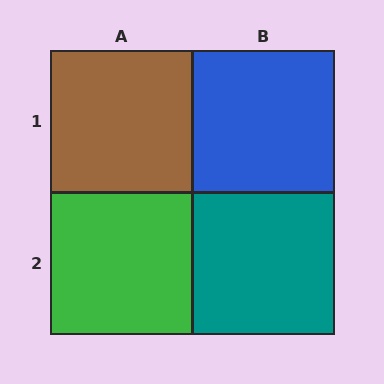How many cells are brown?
1 cell is brown.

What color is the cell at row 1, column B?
Blue.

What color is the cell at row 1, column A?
Brown.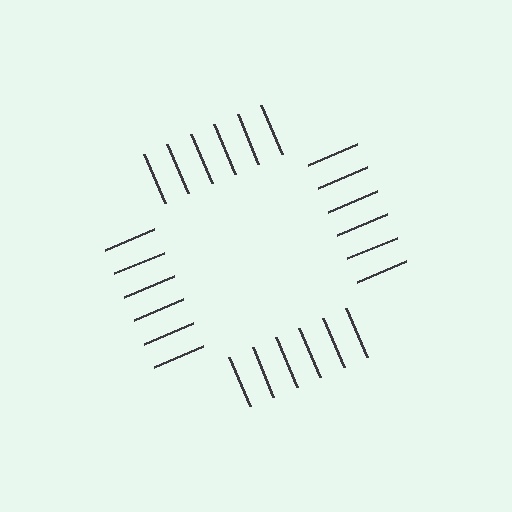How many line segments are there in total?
24 — 6 along each of the 4 edges.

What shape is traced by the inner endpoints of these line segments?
An illusory square — the line segments terminate on its edges but no continuous stroke is drawn.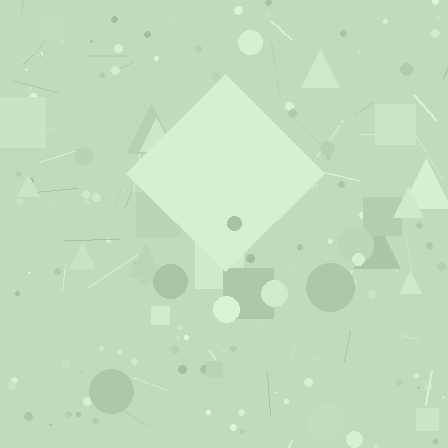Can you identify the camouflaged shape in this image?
The camouflaged shape is a diamond.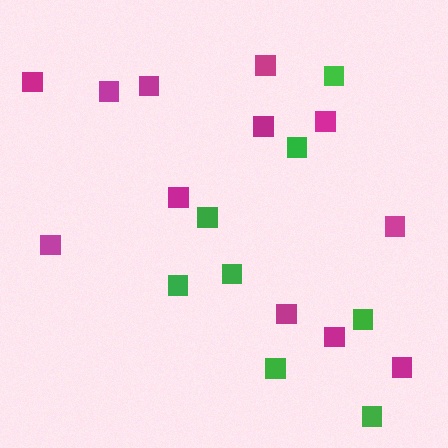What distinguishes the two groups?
There are 2 groups: one group of green squares (8) and one group of magenta squares (12).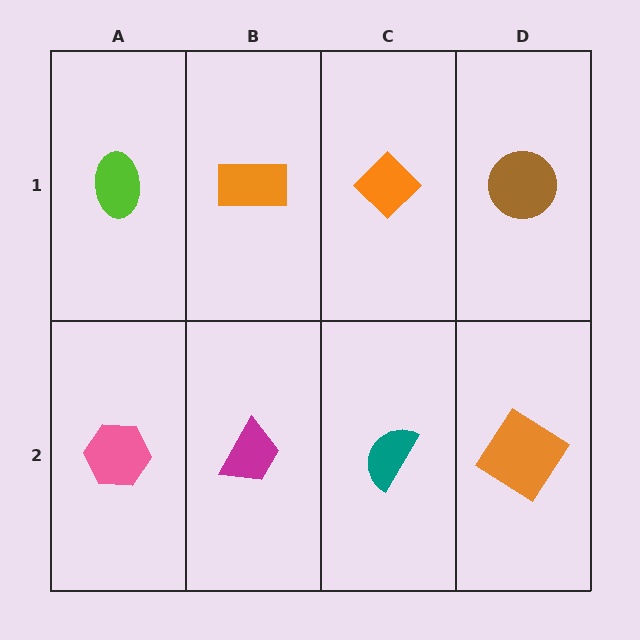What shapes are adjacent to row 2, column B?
An orange rectangle (row 1, column B), a pink hexagon (row 2, column A), a teal semicircle (row 2, column C).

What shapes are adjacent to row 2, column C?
An orange diamond (row 1, column C), a magenta trapezoid (row 2, column B), an orange diamond (row 2, column D).